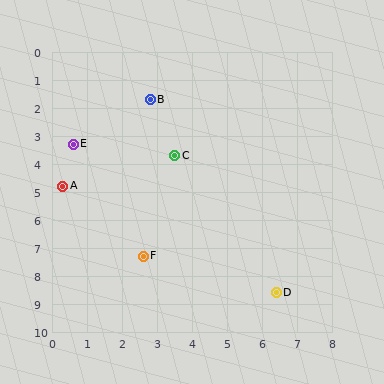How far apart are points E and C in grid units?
Points E and C are about 2.9 grid units apart.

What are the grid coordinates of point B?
Point B is at approximately (2.8, 1.7).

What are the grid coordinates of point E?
Point E is at approximately (0.6, 3.3).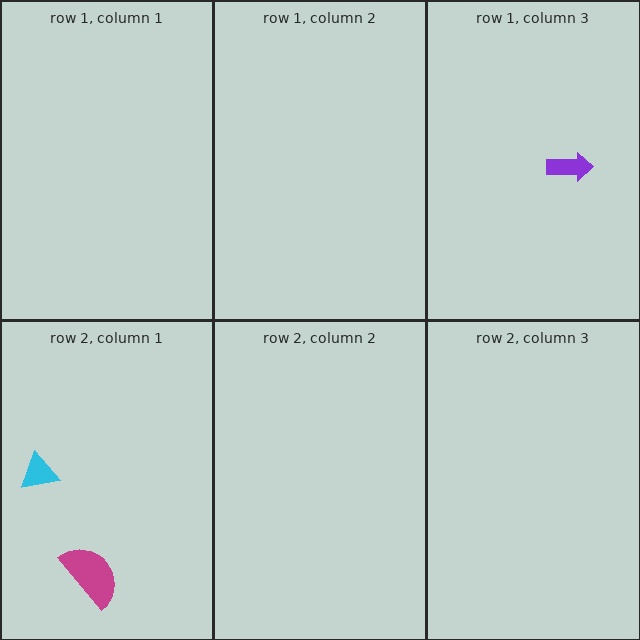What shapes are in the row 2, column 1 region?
The cyan triangle, the magenta semicircle.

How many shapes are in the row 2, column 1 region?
2.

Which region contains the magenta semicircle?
The row 2, column 1 region.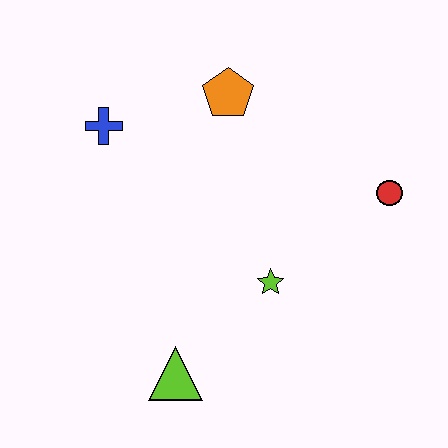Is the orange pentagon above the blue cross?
Yes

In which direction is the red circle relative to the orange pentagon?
The red circle is to the right of the orange pentagon.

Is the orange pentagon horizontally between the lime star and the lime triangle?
Yes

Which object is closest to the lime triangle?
The lime star is closest to the lime triangle.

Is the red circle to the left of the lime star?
No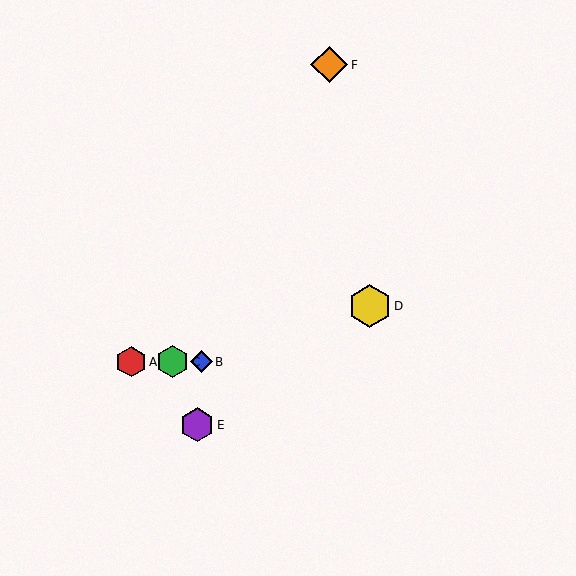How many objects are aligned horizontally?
3 objects (A, B, C) are aligned horizontally.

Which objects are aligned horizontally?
Objects A, B, C are aligned horizontally.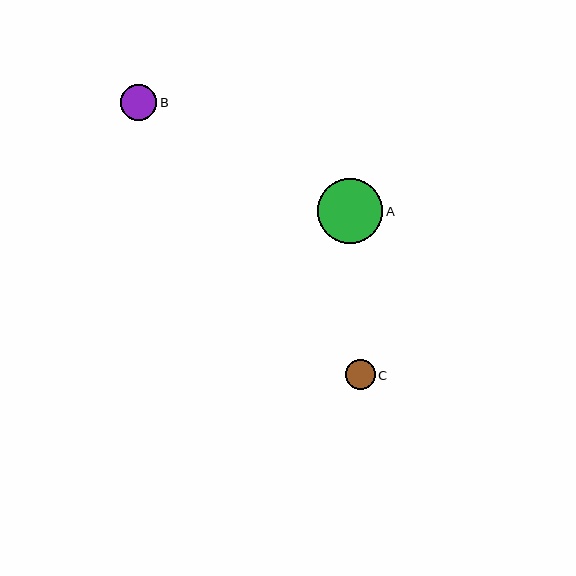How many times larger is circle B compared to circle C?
Circle B is approximately 1.2 times the size of circle C.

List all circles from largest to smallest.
From largest to smallest: A, B, C.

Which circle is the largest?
Circle A is the largest with a size of approximately 65 pixels.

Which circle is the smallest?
Circle C is the smallest with a size of approximately 30 pixels.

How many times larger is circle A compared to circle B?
Circle A is approximately 1.8 times the size of circle B.